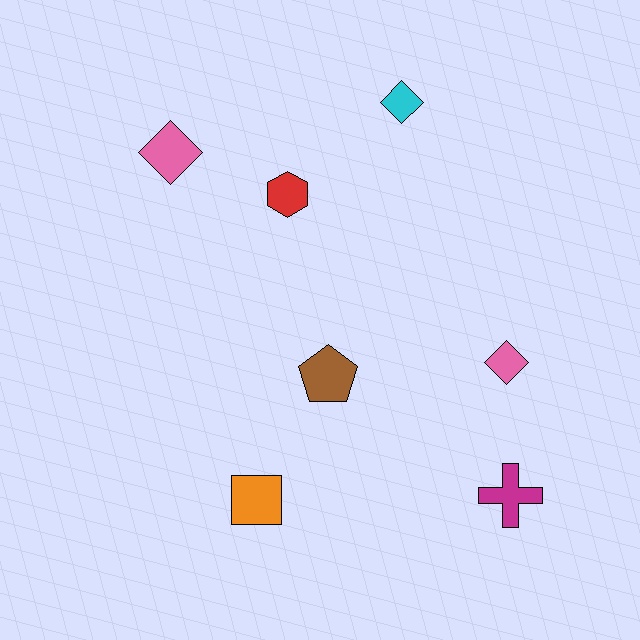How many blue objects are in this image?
There are no blue objects.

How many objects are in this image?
There are 7 objects.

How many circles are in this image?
There are no circles.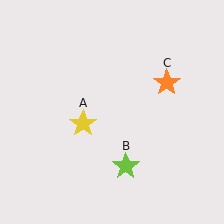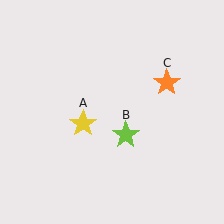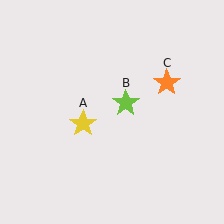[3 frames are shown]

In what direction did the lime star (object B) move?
The lime star (object B) moved up.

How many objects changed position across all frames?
1 object changed position: lime star (object B).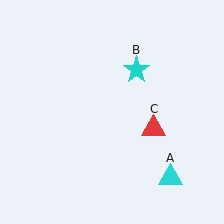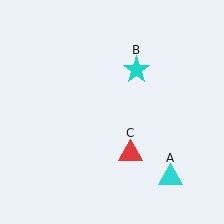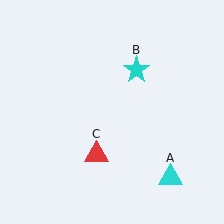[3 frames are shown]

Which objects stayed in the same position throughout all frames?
Cyan triangle (object A) and cyan star (object B) remained stationary.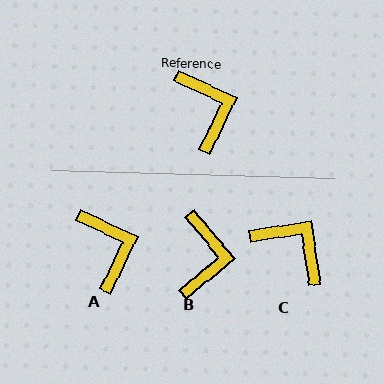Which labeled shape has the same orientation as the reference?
A.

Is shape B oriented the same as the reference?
No, it is off by about 25 degrees.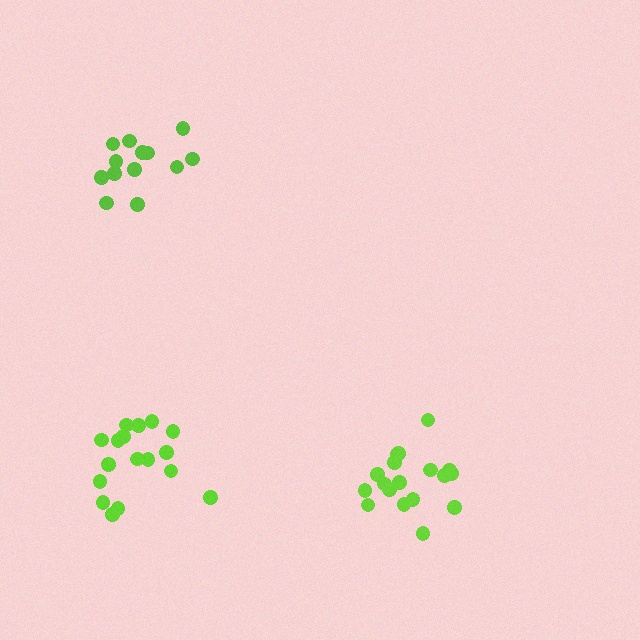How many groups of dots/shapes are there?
There are 3 groups.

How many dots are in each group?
Group 1: 18 dots, Group 2: 13 dots, Group 3: 17 dots (48 total).